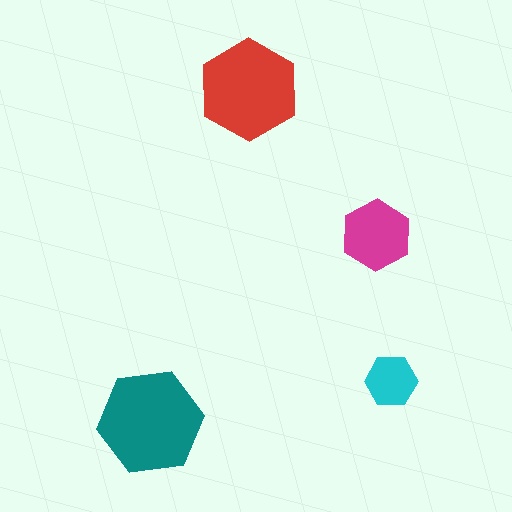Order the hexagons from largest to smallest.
the teal one, the red one, the magenta one, the cyan one.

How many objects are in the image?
There are 4 objects in the image.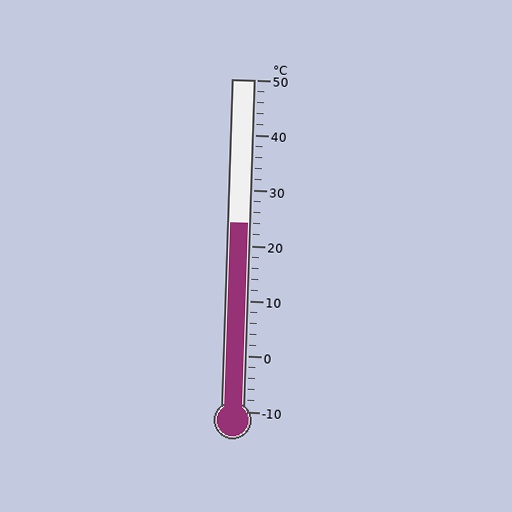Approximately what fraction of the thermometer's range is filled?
The thermometer is filled to approximately 55% of its range.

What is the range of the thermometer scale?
The thermometer scale ranges from -10°C to 50°C.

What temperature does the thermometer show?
The thermometer shows approximately 24°C.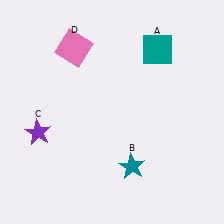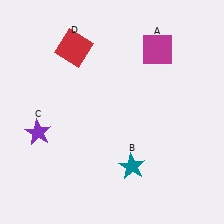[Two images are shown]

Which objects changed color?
A changed from teal to magenta. D changed from pink to red.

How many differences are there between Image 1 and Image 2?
There are 2 differences between the two images.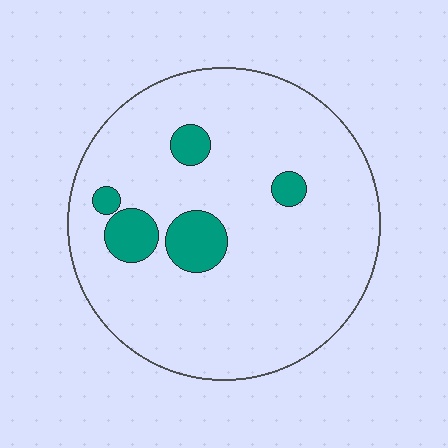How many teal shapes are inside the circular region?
5.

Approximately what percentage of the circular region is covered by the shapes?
Approximately 10%.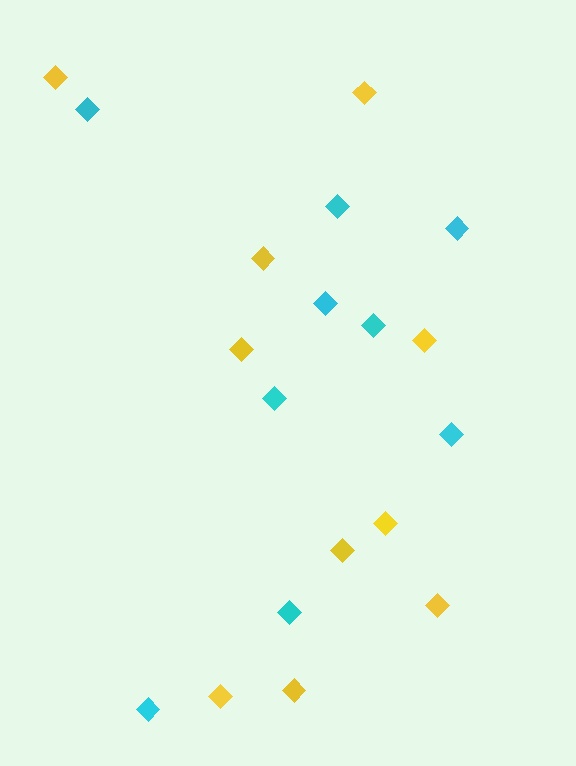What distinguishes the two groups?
There are 2 groups: one group of cyan diamonds (9) and one group of yellow diamonds (10).